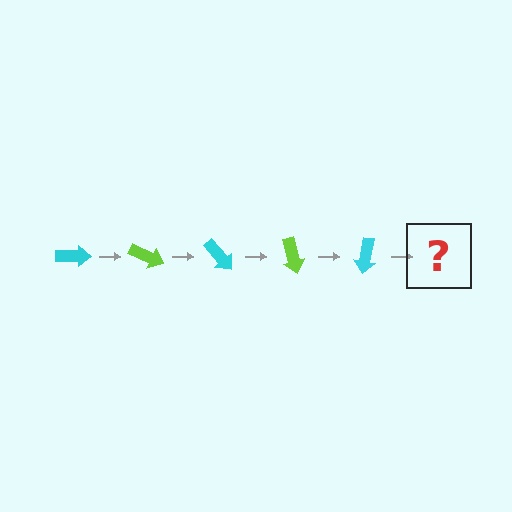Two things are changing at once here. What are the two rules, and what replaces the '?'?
The two rules are that it rotates 25 degrees each step and the color cycles through cyan and lime. The '?' should be a lime arrow, rotated 125 degrees from the start.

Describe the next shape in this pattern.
It should be a lime arrow, rotated 125 degrees from the start.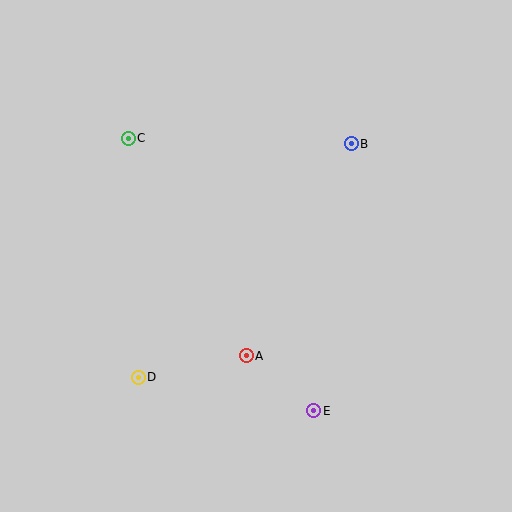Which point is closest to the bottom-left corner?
Point D is closest to the bottom-left corner.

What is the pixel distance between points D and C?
The distance between D and C is 239 pixels.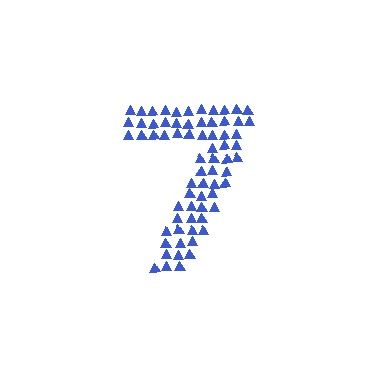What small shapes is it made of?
It is made of small triangles.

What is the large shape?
The large shape is the digit 7.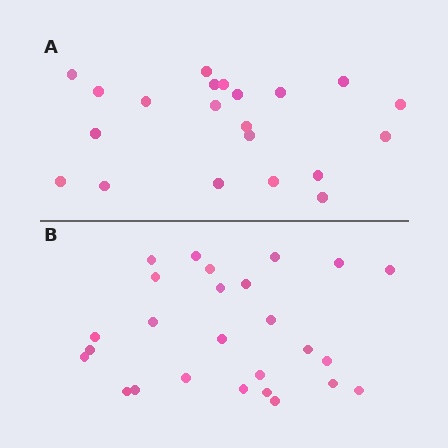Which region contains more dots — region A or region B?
Region B (the bottom region) has more dots.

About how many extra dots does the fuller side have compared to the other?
Region B has about 5 more dots than region A.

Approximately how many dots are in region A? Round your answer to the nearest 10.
About 20 dots. (The exact count is 21, which rounds to 20.)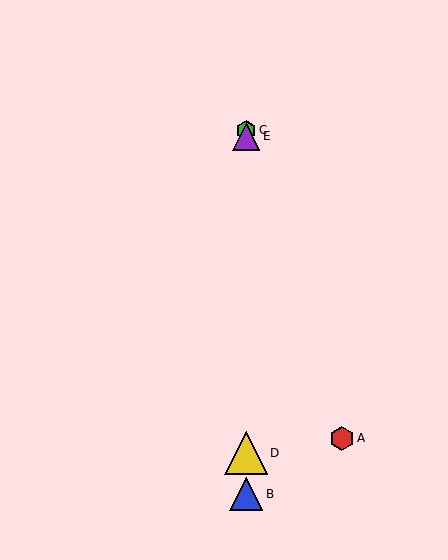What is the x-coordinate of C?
Object C is at x≈246.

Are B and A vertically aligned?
No, B is at x≈246 and A is at x≈342.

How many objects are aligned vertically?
4 objects (B, C, D, E) are aligned vertically.